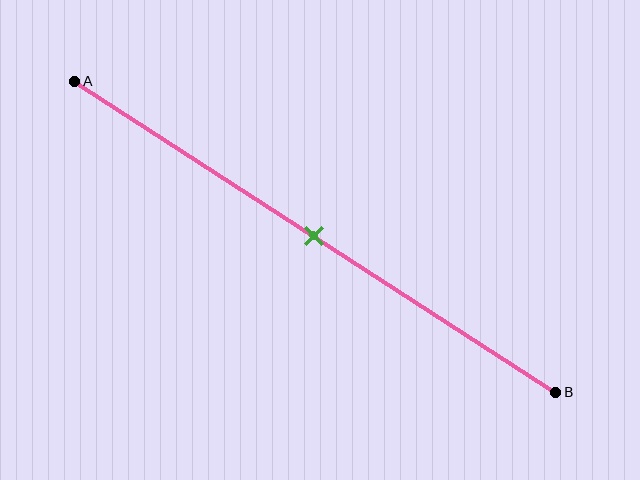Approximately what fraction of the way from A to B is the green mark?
The green mark is approximately 50% of the way from A to B.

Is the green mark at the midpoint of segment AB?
Yes, the mark is approximately at the midpoint.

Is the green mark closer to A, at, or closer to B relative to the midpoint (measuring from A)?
The green mark is approximately at the midpoint of segment AB.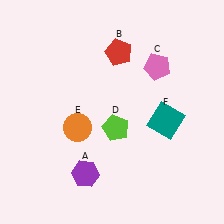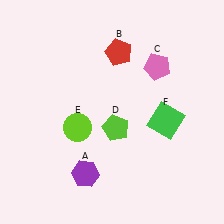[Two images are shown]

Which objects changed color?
E changed from orange to lime. F changed from teal to green.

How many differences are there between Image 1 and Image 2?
There are 2 differences between the two images.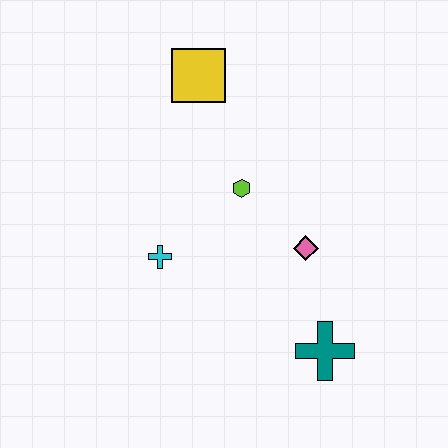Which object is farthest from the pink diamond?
The yellow square is farthest from the pink diamond.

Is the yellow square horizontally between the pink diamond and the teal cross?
No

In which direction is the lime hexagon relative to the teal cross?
The lime hexagon is above the teal cross.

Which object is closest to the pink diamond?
The lime hexagon is closest to the pink diamond.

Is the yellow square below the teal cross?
No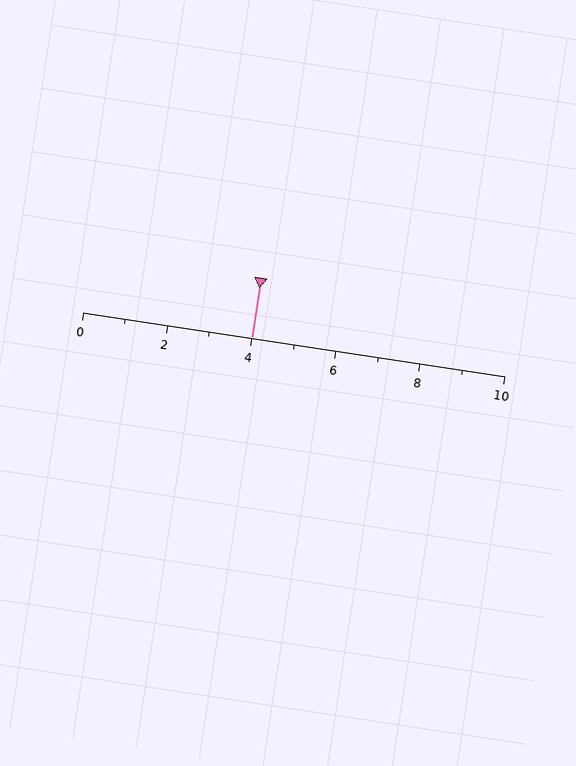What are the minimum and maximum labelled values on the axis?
The axis runs from 0 to 10.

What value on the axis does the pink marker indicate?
The marker indicates approximately 4.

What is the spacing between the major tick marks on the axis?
The major ticks are spaced 2 apart.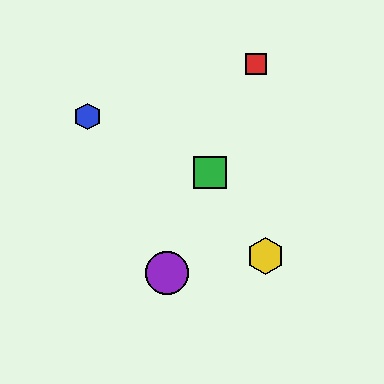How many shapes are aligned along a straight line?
3 shapes (the red square, the green square, the purple circle) are aligned along a straight line.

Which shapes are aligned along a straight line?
The red square, the green square, the purple circle are aligned along a straight line.